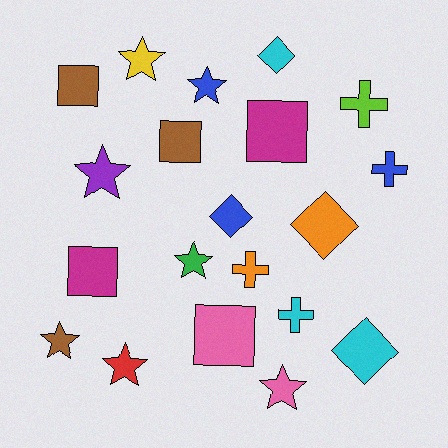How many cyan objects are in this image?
There are 3 cyan objects.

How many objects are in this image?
There are 20 objects.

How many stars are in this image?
There are 7 stars.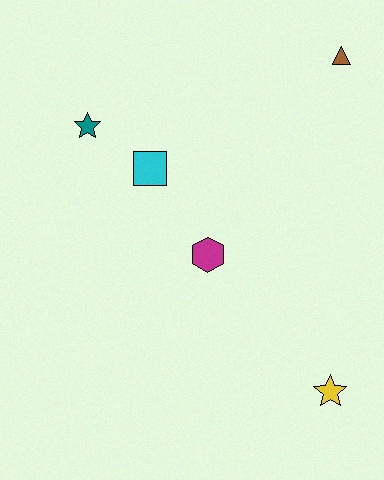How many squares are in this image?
There is 1 square.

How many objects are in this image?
There are 5 objects.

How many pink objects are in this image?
There are no pink objects.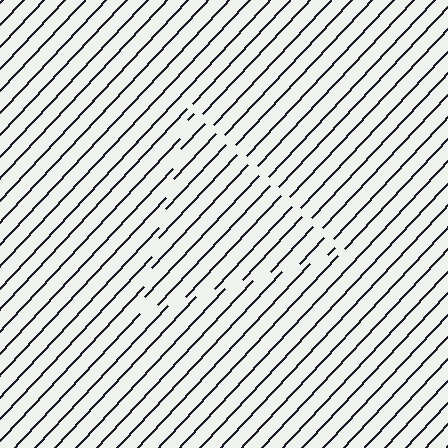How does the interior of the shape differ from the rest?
The interior of the shape contains the same grating, shifted by half a period — the contour is defined by the phase discontinuity where line-ends from the inner and outer gratings abut.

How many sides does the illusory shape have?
3 sides — the line-ends trace a triangle.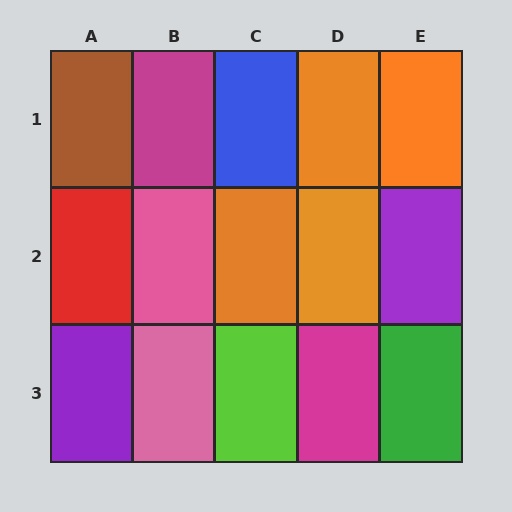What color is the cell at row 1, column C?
Blue.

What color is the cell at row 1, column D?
Orange.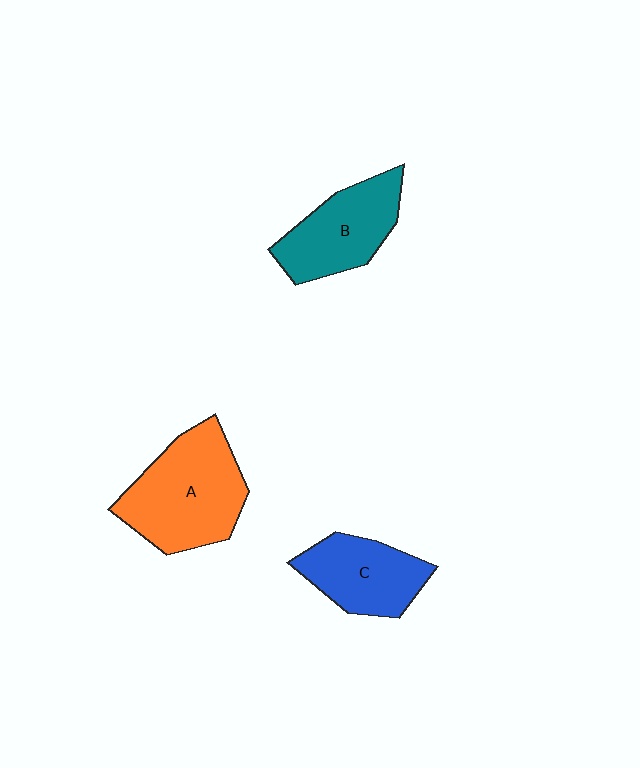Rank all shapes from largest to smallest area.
From largest to smallest: A (orange), B (teal), C (blue).